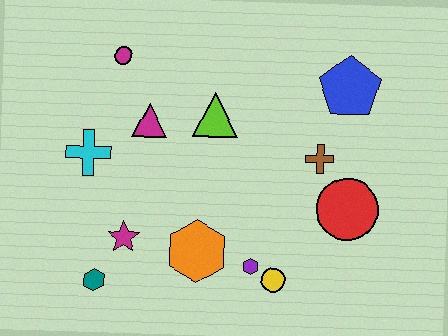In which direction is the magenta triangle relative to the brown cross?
The magenta triangle is to the left of the brown cross.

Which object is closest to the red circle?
The brown cross is closest to the red circle.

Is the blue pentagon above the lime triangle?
Yes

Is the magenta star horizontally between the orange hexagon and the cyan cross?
Yes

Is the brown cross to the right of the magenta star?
Yes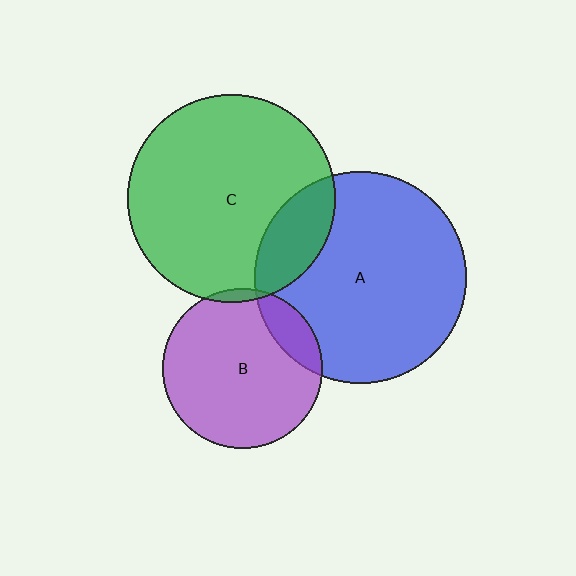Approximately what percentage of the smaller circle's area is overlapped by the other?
Approximately 15%.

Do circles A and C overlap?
Yes.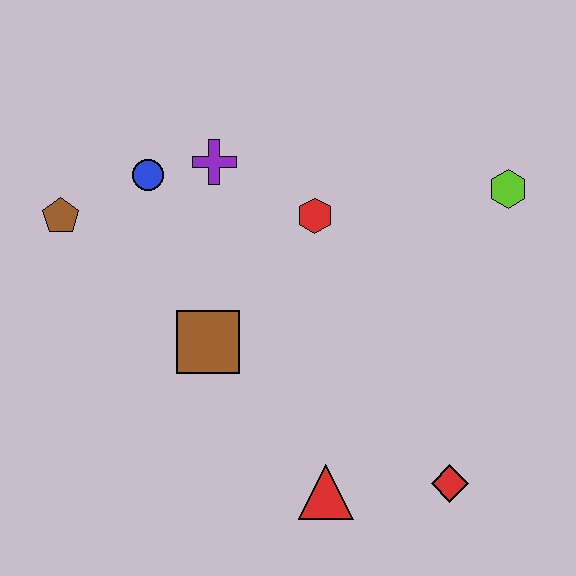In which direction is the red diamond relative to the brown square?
The red diamond is to the right of the brown square.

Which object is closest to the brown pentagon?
The blue circle is closest to the brown pentagon.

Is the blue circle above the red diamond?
Yes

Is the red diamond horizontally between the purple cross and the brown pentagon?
No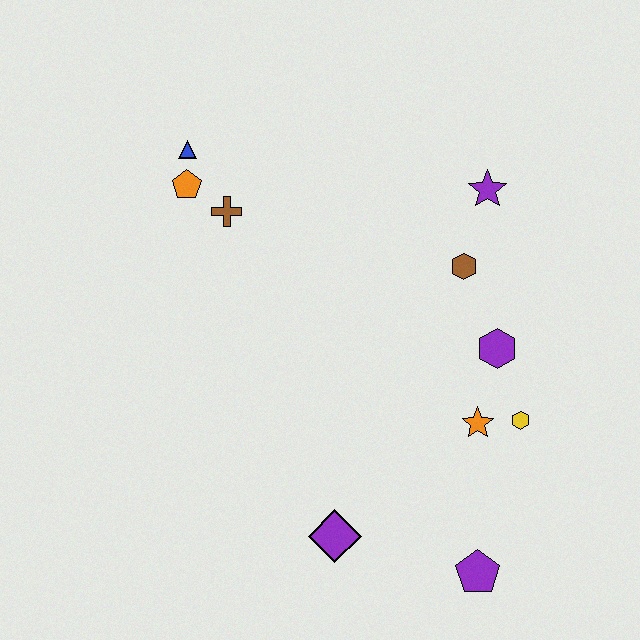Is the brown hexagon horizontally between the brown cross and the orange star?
Yes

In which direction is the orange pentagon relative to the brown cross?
The orange pentagon is to the left of the brown cross.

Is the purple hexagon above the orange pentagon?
No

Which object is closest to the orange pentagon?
The blue triangle is closest to the orange pentagon.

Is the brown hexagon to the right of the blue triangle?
Yes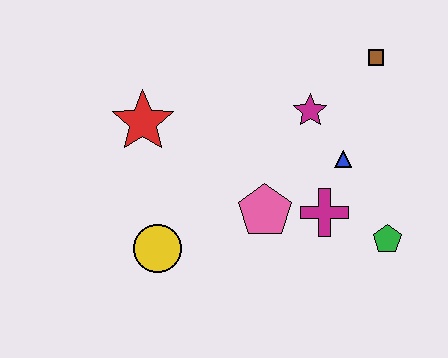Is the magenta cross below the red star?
Yes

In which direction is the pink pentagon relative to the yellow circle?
The pink pentagon is to the right of the yellow circle.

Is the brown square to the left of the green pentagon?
Yes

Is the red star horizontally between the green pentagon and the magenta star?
No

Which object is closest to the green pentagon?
The magenta cross is closest to the green pentagon.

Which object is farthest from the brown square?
The yellow circle is farthest from the brown square.